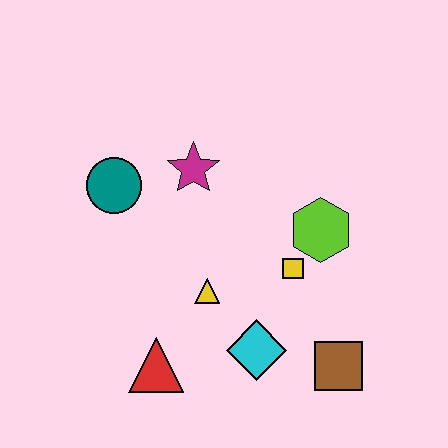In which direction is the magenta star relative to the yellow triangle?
The magenta star is above the yellow triangle.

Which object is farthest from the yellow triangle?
The brown square is farthest from the yellow triangle.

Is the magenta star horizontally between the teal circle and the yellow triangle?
Yes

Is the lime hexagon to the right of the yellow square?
Yes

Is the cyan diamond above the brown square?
Yes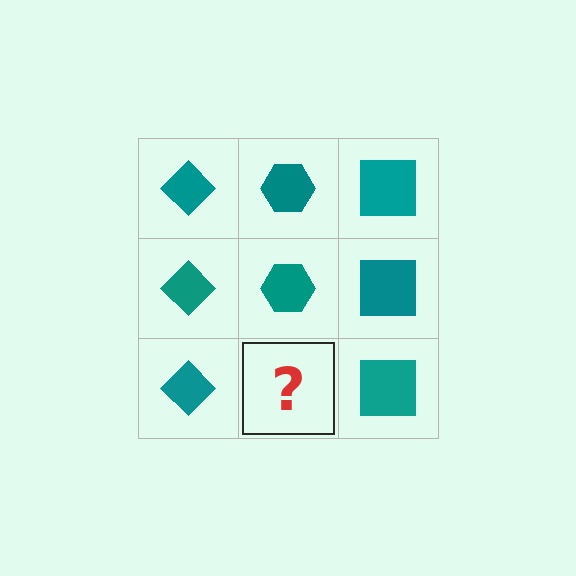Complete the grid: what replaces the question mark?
The question mark should be replaced with a teal hexagon.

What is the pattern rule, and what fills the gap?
The rule is that each column has a consistent shape. The gap should be filled with a teal hexagon.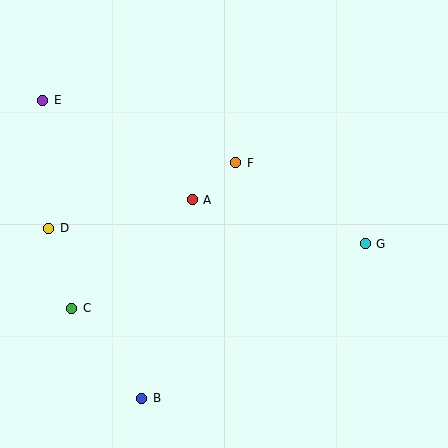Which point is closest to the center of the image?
Point A at (192, 200) is closest to the center.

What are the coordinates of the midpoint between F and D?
The midpoint between F and D is at (142, 196).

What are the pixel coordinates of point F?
Point F is at (236, 163).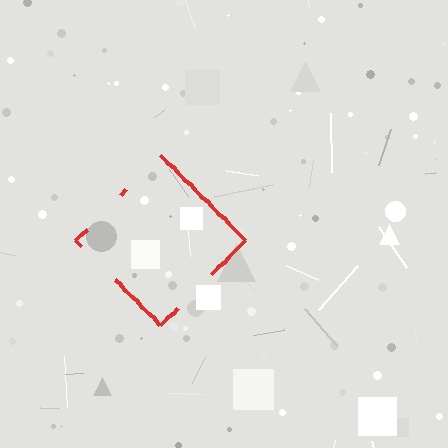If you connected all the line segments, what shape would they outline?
They would outline a diamond.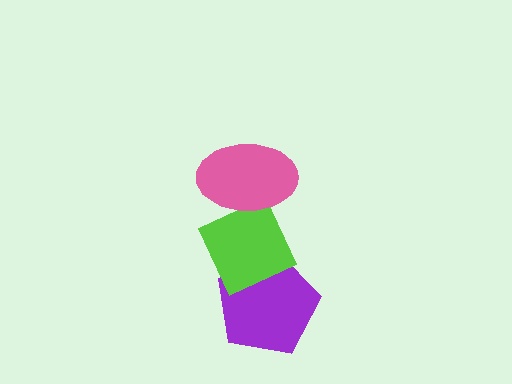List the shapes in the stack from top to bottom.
From top to bottom: the pink ellipse, the lime diamond, the purple pentagon.